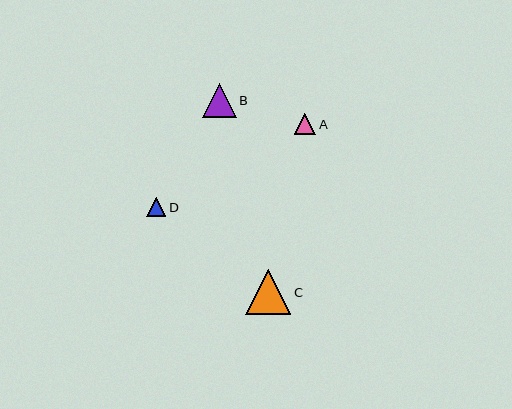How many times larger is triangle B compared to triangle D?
Triangle B is approximately 1.8 times the size of triangle D.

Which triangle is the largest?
Triangle C is the largest with a size of approximately 45 pixels.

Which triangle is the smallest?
Triangle D is the smallest with a size of approximately 19 pixels.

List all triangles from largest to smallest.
From largest to smallest: C, B, A, D.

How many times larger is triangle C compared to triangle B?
Triangle C is approximately 1.3 times the size of triangle B.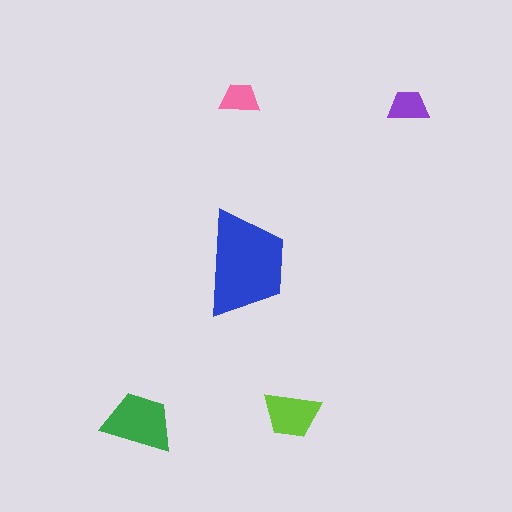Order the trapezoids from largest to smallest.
the blue one, the green one, the lime one, the purple one, the pink one.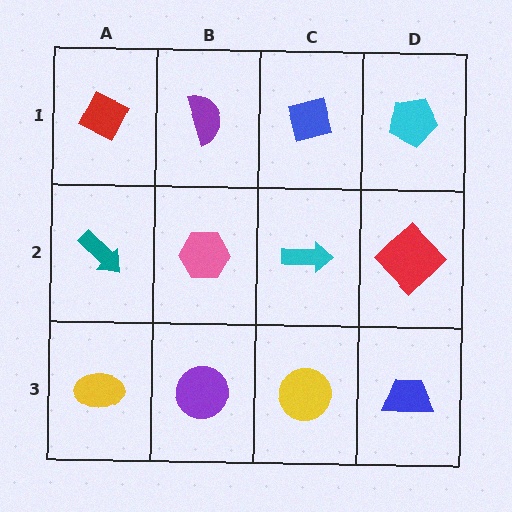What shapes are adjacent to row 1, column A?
A teal arrow (row 2, column A), a purple semicircle (row 1, column B).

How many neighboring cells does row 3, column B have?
3.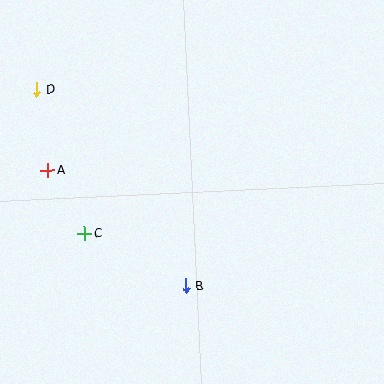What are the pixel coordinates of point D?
Point D is at (37, 90).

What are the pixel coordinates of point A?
Point A is at (48, 171).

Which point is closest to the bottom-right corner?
Point B is closest to the bottom-right corner.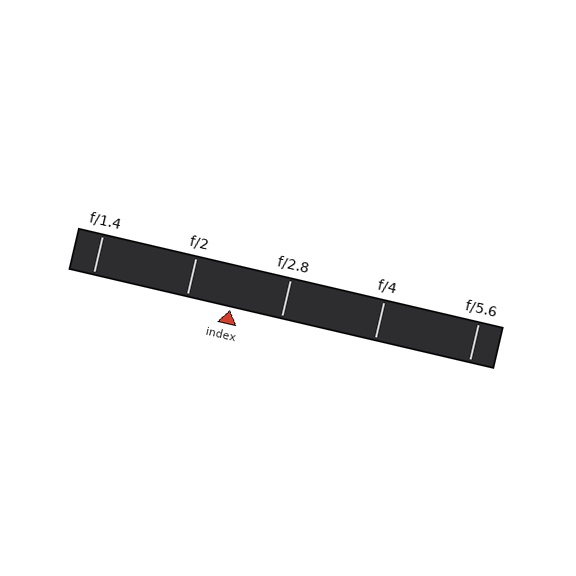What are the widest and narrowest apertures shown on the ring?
The widest aperture shown is f/1.4 and the narrowest is f/5.6.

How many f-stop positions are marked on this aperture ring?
There are 5 f-stop positions marked.